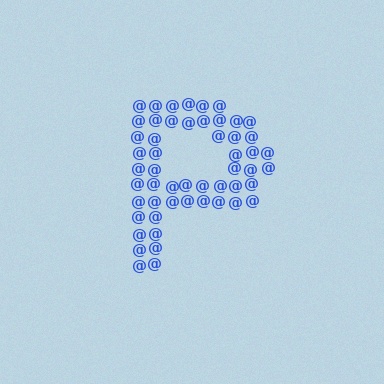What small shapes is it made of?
It is made of small at signs.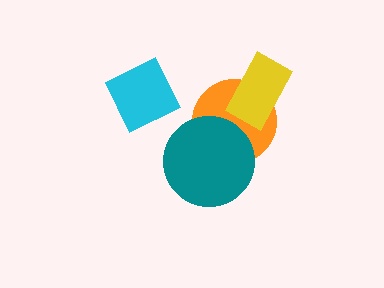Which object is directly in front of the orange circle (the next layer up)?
The teal circle is directly in front of the orange circle.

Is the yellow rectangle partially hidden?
No, no other shape covers it.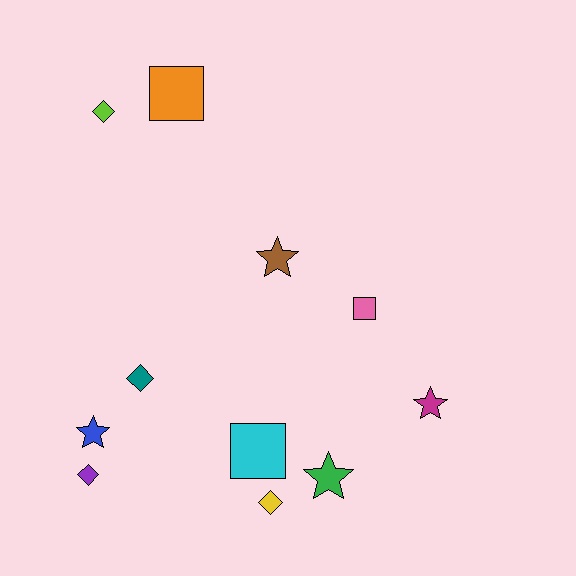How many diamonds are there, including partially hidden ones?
There are 4 diamonds.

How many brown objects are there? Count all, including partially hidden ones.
There is 1 brown object.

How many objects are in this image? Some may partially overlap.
There are 11 objects.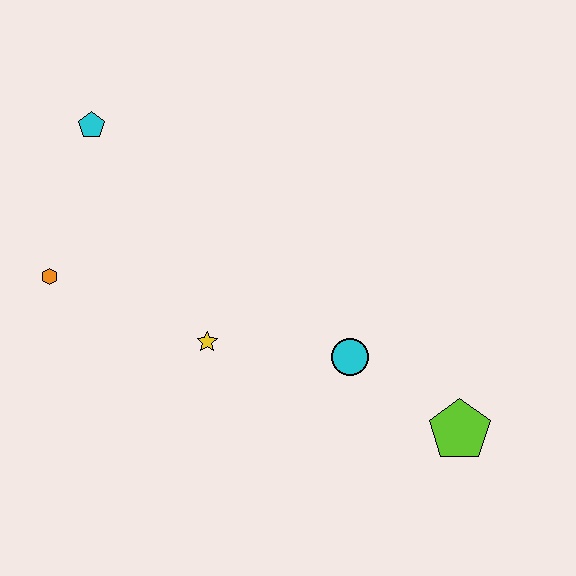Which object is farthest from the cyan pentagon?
The lime pentagon is farthest from the cyan pentagon.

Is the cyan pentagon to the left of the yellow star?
Yes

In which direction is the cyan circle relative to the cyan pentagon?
The cyan circle is to the right of the cyan pentagon.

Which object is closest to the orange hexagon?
The cyan pentagon is closest to the orange hexagon.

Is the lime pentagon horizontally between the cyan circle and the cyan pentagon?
No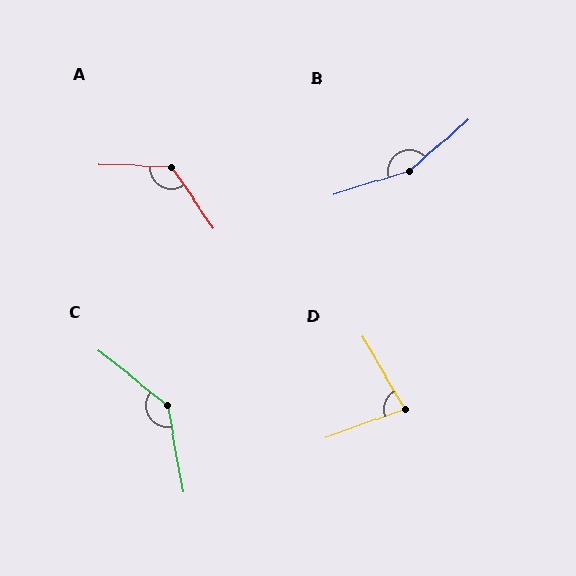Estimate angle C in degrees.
Approximately 139 degrees.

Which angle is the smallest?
D, at approximately 79 degrees.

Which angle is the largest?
B, at approximately 155 degrees.